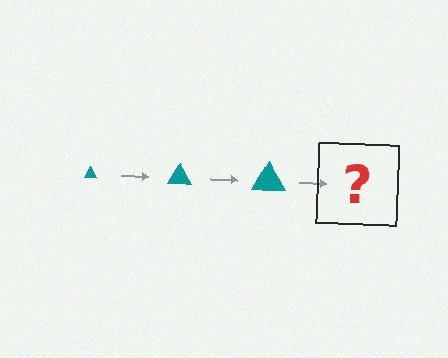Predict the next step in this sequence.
The next step is a teal triangle, larger than the previous one.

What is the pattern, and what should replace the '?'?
The pattern is that the triangle gets progressively larger each step. The '?' should be a teal triangle, larger than the previous one.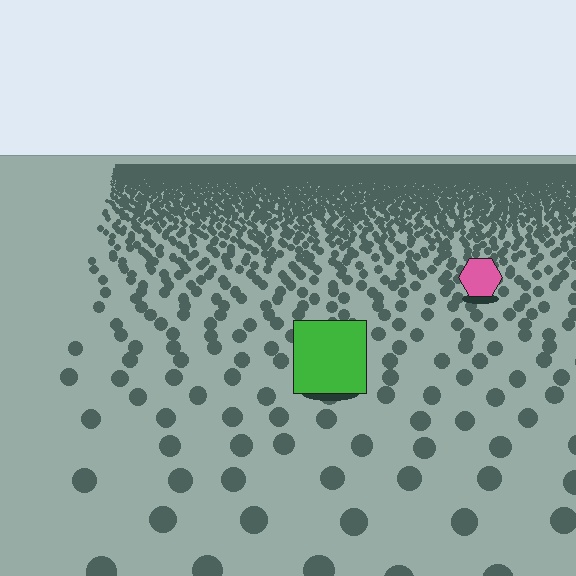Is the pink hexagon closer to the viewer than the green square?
No. The green square is closer — you can tell from the texture gradient: the ground texture is coarser near it.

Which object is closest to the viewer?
The green square is closest. The texture marks near it are larger and more spread out.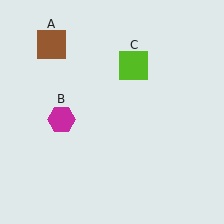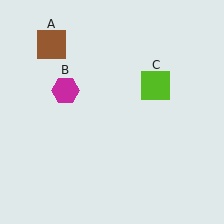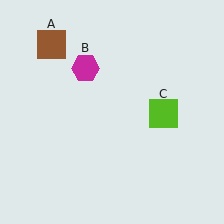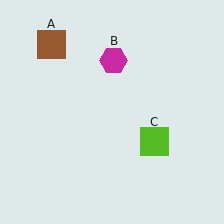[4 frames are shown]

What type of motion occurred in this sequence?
The magenta hexagon (object B), lime square (object C) rotated clockwise around the center of the scene.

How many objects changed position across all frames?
2 objects changed position: magenta hexagon (object B), lime square (object C).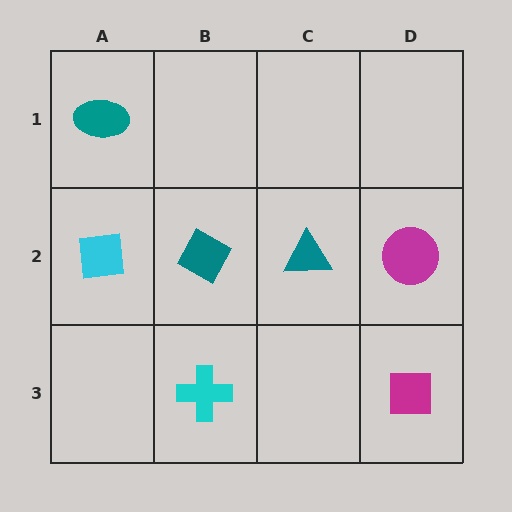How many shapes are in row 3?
2 shapes.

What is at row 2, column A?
A cyan square.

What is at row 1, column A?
A teal ellipse.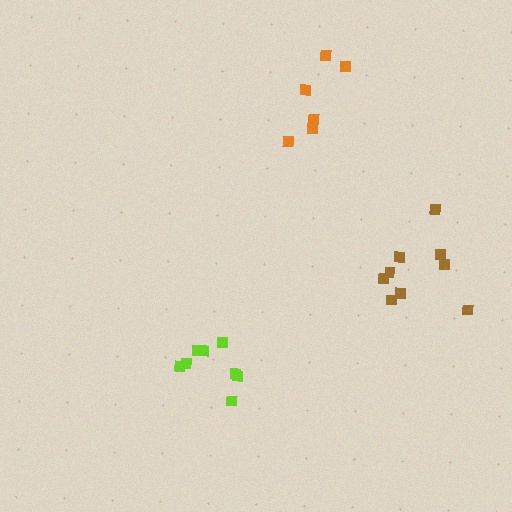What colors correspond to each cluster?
The clusters are colored: lime, brown, orange.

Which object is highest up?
The orange cluster is topmost.